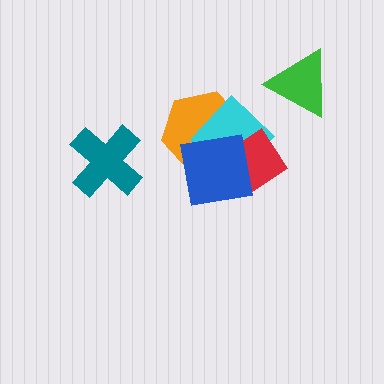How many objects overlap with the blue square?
3 objects overlap with the blue square.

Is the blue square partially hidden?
No, no other shape covers it.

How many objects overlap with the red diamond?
3 objects overlap with the red diamond.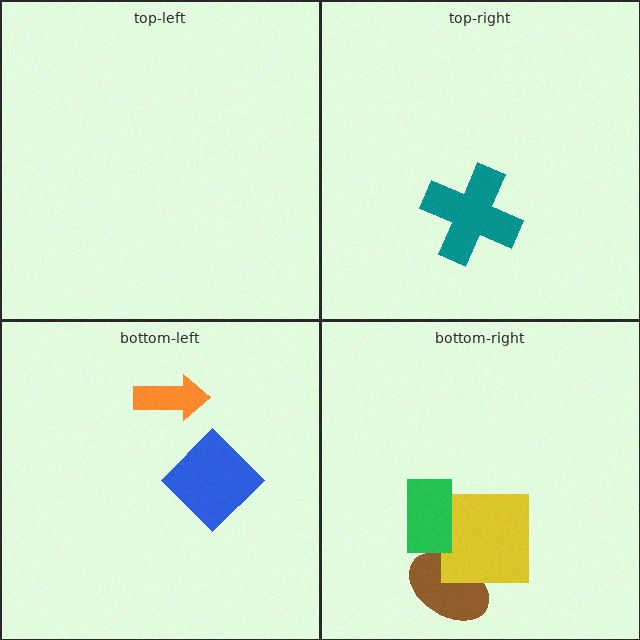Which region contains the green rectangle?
The bottom-right region.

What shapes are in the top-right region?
The teal cross.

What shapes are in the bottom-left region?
The blue diamond, the orange arrow.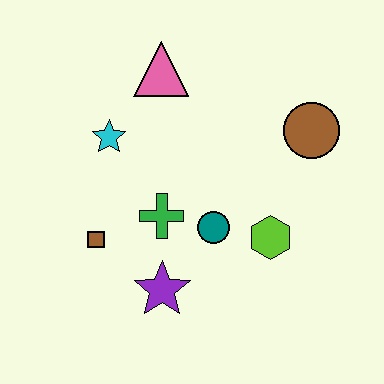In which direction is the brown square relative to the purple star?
The brown square is to the left of the purple star.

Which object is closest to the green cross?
The teal circle is closest to the green cross.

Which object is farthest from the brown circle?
The brown square is farthest from the brown circle.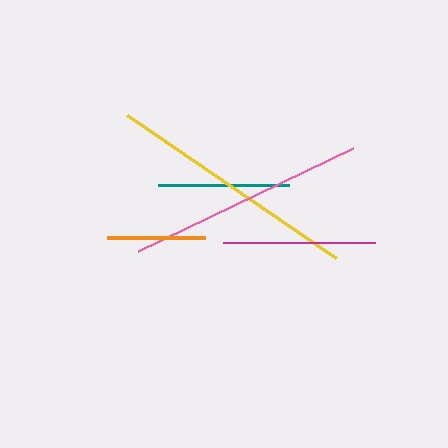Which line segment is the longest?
The yellow line is the longest at approximately 254 pixels.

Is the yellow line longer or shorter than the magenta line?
The yellow line is longer than the magenta line.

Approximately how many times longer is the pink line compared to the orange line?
The pink line is approximately 2.4 times the length of the orange line.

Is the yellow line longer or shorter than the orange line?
The yellow line is longer than the orange line.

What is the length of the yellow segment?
The yellow segment is approximately 254 pixels long.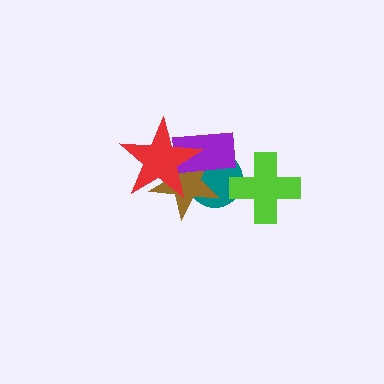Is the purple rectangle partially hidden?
Yes, it is partially covered by another shape.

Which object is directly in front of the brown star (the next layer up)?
The purple rectangle is directly in front of the brown star.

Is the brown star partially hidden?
Yes, it is partially covered by another shape.